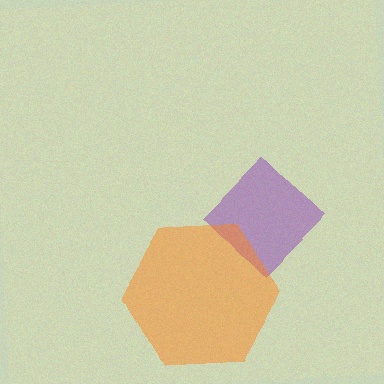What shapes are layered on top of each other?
The layered shapes are: a purple diamond, an orange hexagon.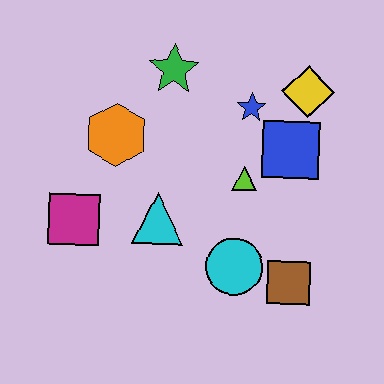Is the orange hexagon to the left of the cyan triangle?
Yes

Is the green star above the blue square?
Yes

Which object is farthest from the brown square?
The green star is farthest from the brown square.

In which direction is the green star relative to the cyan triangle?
The green star is above the cyan triangle.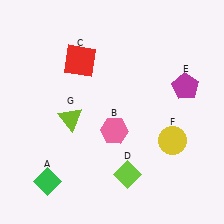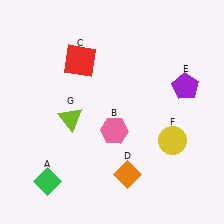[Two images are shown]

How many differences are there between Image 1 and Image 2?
There are 2 differences between the two images.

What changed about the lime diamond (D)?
In Image 1, D is lime. In Image 2, it changed to orange.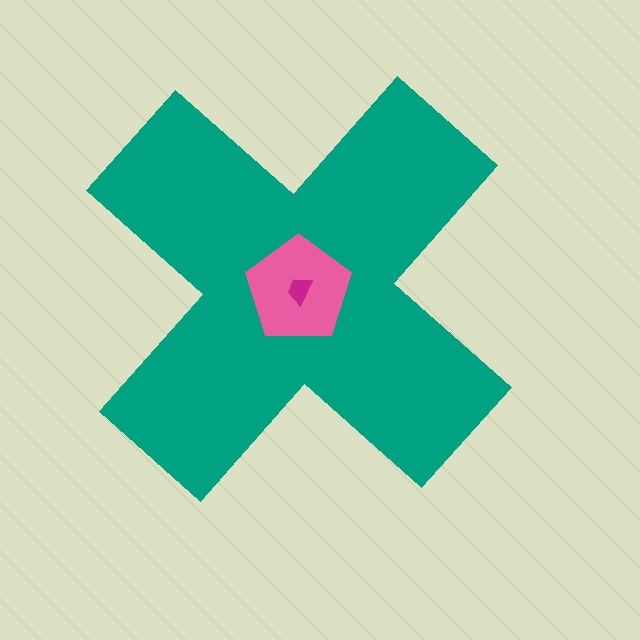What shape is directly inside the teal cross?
The pink pentagon.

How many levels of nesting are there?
3.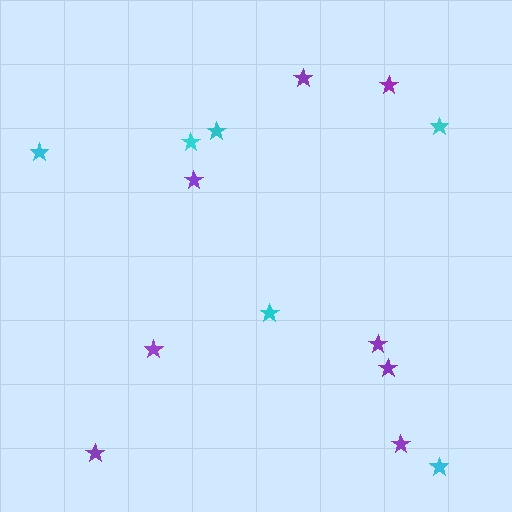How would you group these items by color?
There are 2 groups: one group of cyan stars (6) and one group of purple stars (8).